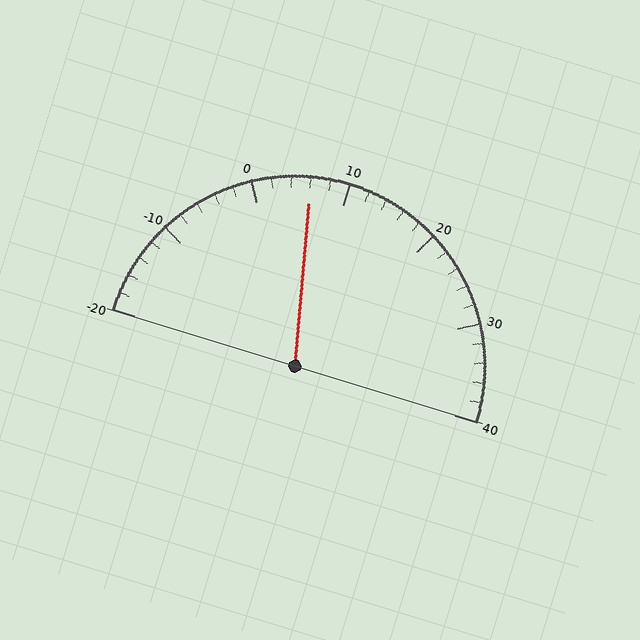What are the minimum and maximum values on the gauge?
The gauge ranges from -20 to 40.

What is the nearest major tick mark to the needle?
The nearest major tick mark is 10.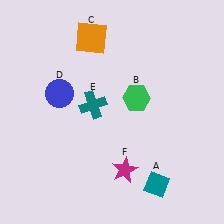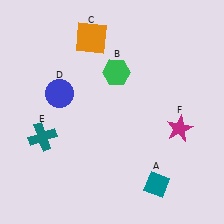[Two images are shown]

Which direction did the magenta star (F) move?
The magenta star (F) moved right.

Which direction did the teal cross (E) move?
The teal cross (E) moved left.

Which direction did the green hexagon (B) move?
The green hexagon (B) moved up.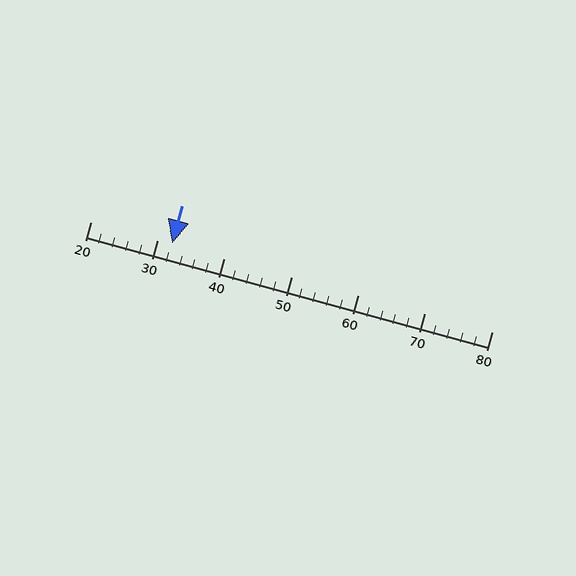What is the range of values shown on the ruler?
The ruler shows values from 20 to 80.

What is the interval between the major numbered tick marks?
The major tick marks are spaced 10 units apart.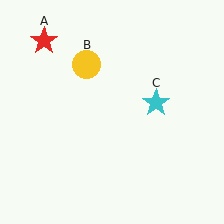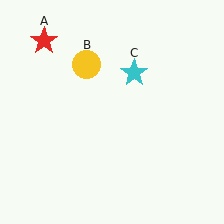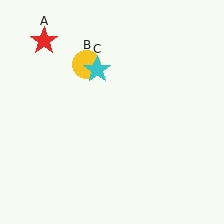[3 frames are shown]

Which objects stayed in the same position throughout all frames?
Red star (object A) and yellow circle (object B) remained stationary.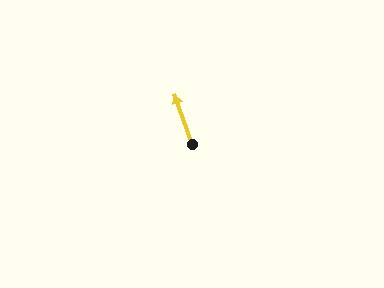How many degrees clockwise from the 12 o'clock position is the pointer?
Approximately 340 degrees.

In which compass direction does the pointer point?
North.